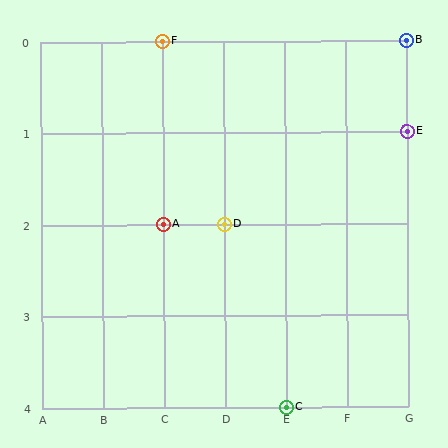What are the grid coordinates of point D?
Point D is at grid coordinates (D, 2).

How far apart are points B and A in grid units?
Points B and A are 4 columns and 2 rows apart (about 4.5 grid units diagonally).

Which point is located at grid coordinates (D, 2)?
Point D is at (D, 2).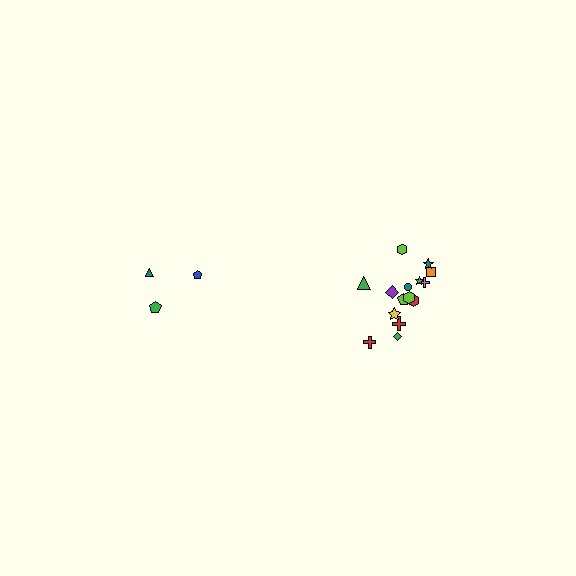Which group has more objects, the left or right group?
The right group.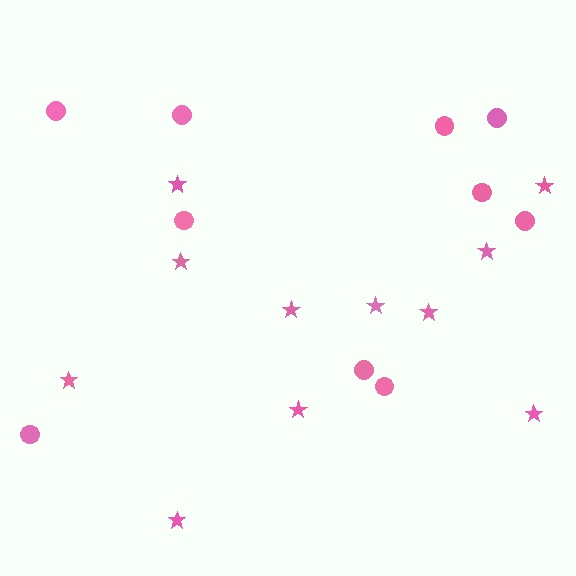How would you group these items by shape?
There are 2 groups: one group of stars (11) and one group of circles (10).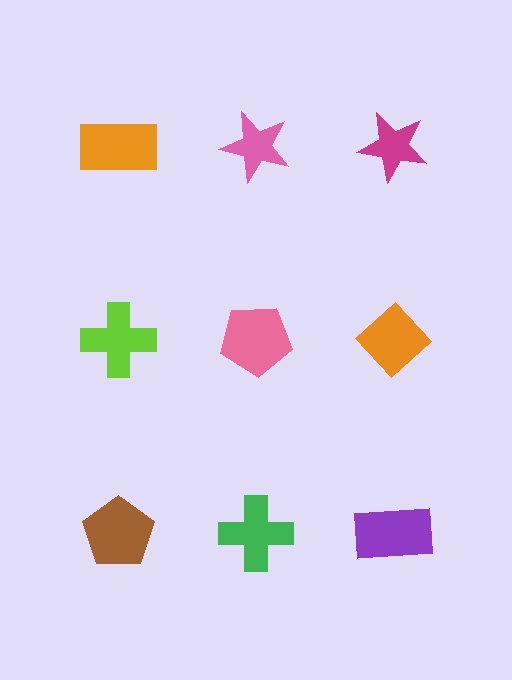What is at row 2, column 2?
A pink pentagon.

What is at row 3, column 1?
A brown pentagon.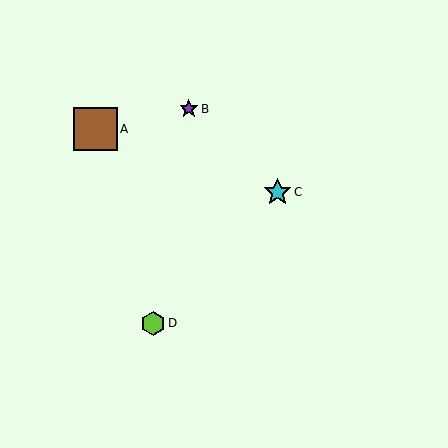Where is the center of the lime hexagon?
The center of the lime hexagon is at (153, 323).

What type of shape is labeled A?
Shape A is a brown square.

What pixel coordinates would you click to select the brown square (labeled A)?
Click at (95, 129) to select the brown square A.